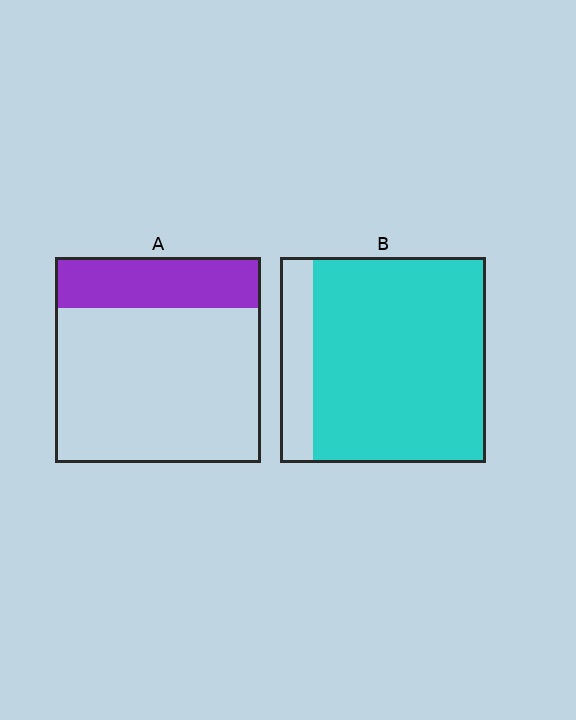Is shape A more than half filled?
No.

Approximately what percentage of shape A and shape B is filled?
A is approximately 25% and B is approximately 85%.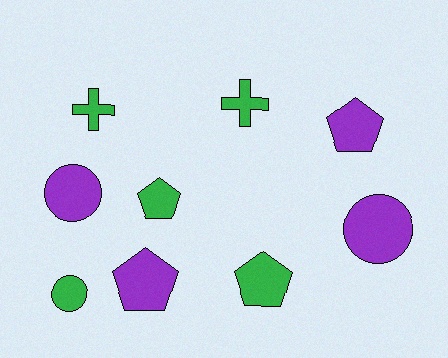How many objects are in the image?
There are 9 objects.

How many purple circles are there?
There are 2 purple circles.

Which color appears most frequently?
Green, with 5 objects.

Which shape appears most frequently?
Pentagon, with 4 objects.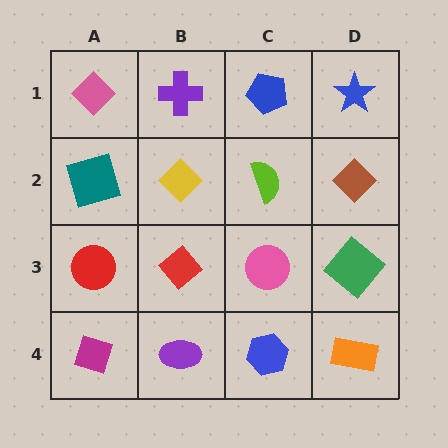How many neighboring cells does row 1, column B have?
3.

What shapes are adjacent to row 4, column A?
A red circle (row 3, column A), a purple ellipse (row 4, column B).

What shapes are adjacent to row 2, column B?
A purple cross (row 1, column B), a red diamond (row 3, column B), a teal square (row 2, column A), a lime semicircle (row 2, column C).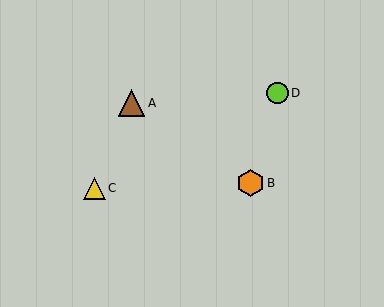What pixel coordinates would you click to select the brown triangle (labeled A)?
Click at (132, 103) to select the brown triangle A.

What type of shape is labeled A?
Shape A is a brown triangle.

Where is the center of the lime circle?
The center of the lime circle is at (277, 93).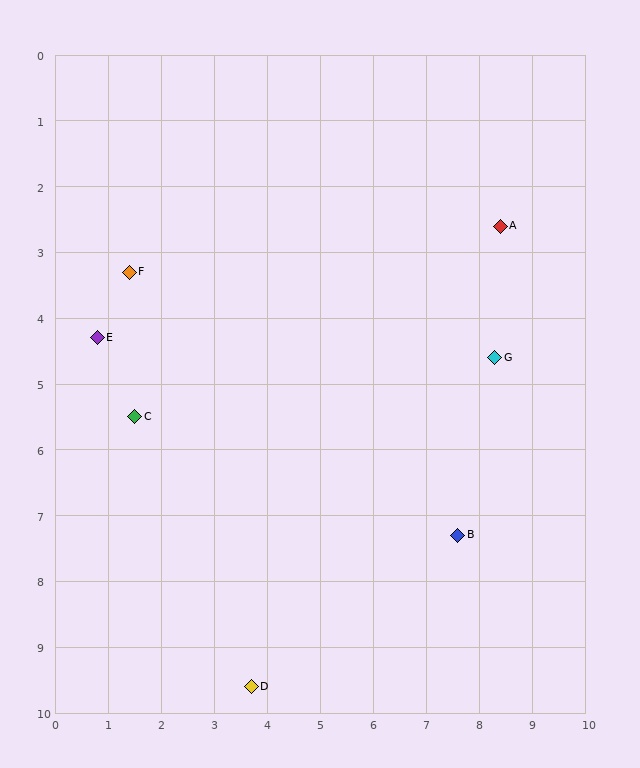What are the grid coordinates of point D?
Point D is at approximately (3.7, 9.6).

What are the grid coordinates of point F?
Point F is at approximately (1.4, 3.3).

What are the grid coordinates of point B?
Point B is at approximately (7.6, 7.3).